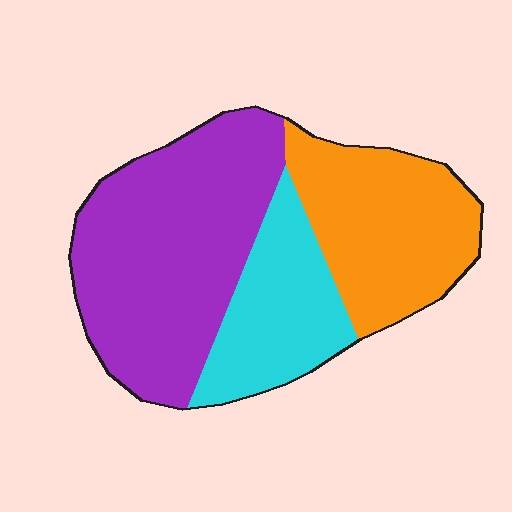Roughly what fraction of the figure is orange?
Orange takes up about one third (1/3) of the figure.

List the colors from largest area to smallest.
From largest to smallest: purple, orange, cyan.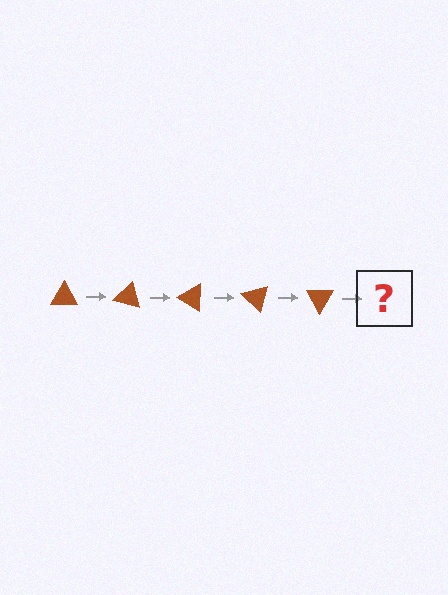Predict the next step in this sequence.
The next step is a brown triangle rotated 75 degrees.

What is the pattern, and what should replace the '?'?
The pattern is that the triangle rotates 15 degrees each step. The '?' should be a brown triangle rotated 75 degrees.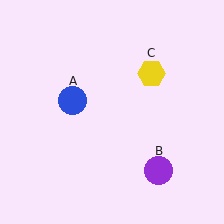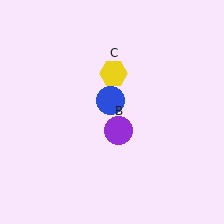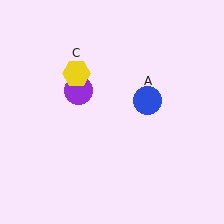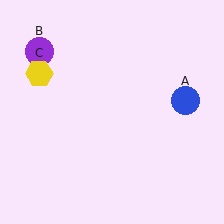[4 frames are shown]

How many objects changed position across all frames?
3 objects changed position: blue circle (object A), purple circle (object B), yellow hexagon (object C).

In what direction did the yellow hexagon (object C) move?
The yellow hexagon (object C) moved left.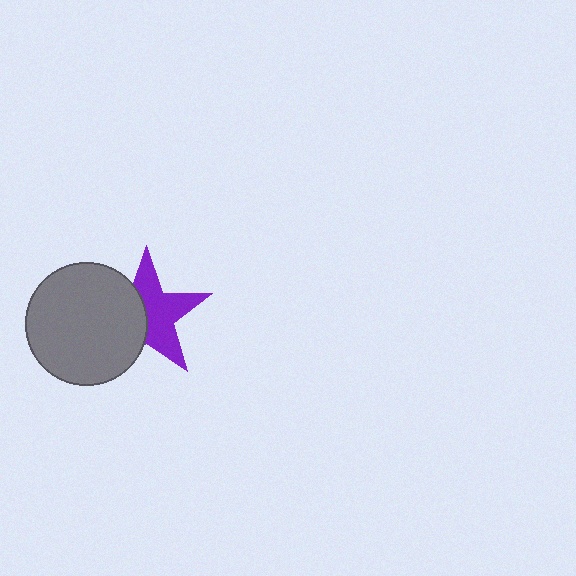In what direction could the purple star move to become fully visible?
The purple star could move right. That would shift it out from behind the gray circle entirely.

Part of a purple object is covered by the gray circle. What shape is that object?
It is a star.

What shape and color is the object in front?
The object in front is a gray circle.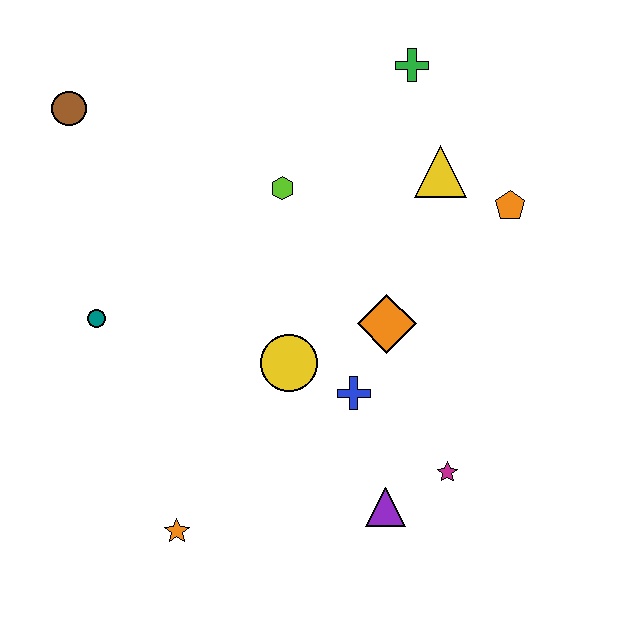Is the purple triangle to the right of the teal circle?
Yes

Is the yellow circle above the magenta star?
Yes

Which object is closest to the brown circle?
The teal circle is closest to the brown circle.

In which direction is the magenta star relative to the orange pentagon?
The magenta star is below the orange pentagon.